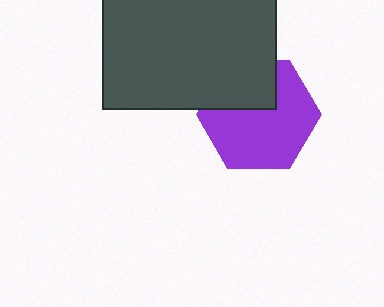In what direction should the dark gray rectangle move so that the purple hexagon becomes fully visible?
The dark gray rectangle should move up. That is the shortest direction to clear the overlap and leave the purple hexagon fully visible.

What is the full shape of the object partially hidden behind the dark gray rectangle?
The partially hidden object is a purple hexagon.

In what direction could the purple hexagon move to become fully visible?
The purple hexagon could move down. That would shift it out from behind the dark gray rectangle entirely.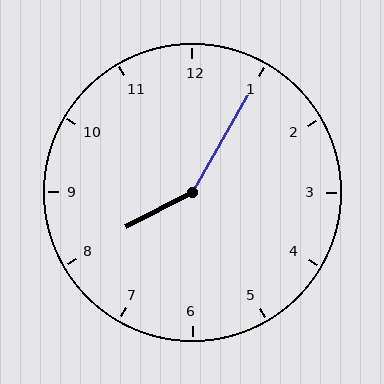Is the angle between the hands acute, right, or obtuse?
It is obtuse.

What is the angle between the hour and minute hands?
Approximately 148 degrees.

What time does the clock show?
8:05.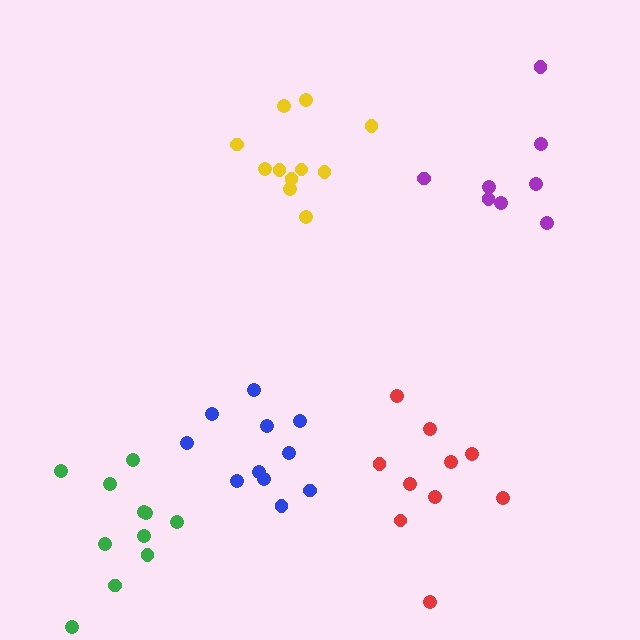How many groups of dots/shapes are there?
There are 5 groups.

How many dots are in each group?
Group 1: 8 dots, Group 2: 11 dots, Group 3: 11 dots, Group 4: 10 dots, Group 5: 11 dots (51 total).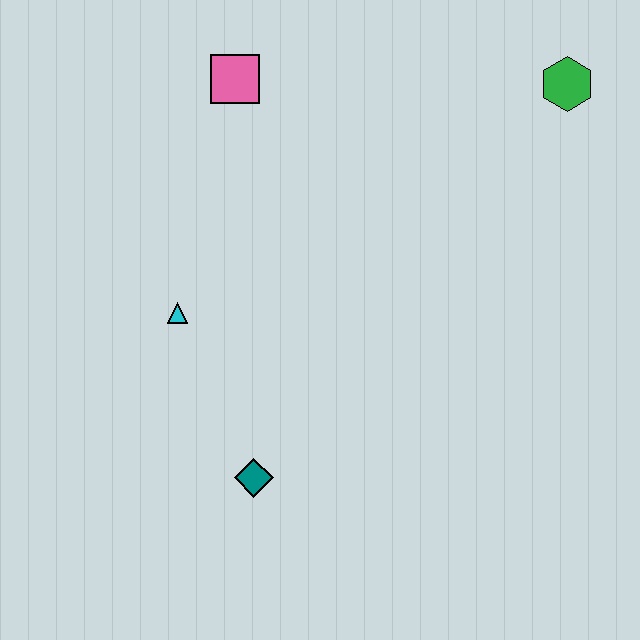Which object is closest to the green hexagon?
The pink square is closest to the green hexagon.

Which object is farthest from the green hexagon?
The teal diamond is farthest from the green hexagon.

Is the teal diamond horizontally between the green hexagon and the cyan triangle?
Yes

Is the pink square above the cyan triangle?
Yes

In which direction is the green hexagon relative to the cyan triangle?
The green hexagon is to the right of the cyan triangle.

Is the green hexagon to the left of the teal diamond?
No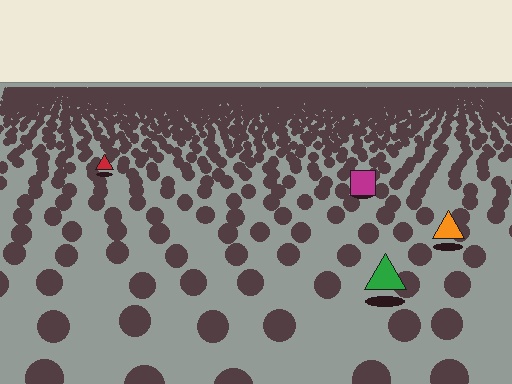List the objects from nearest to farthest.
From nearest to farthest: the green triangle, the orange triangle, the magenta square, the red triangle.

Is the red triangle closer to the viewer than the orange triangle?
No. The orange triangle is closer — you can tell from the texture gradient: the ground texture is coarser near it.